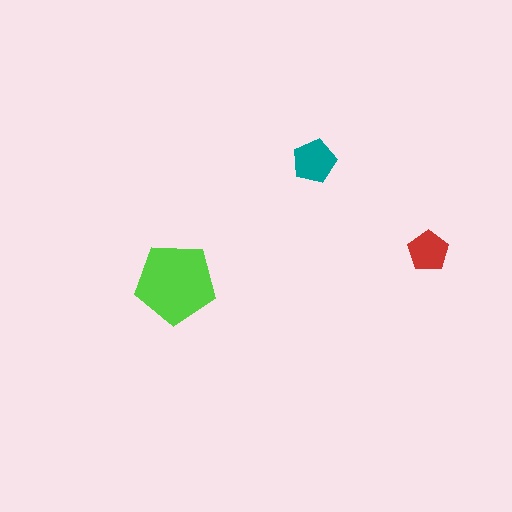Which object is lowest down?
The lime pentagon is bottommost.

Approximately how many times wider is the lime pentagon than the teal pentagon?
About 2 times wider.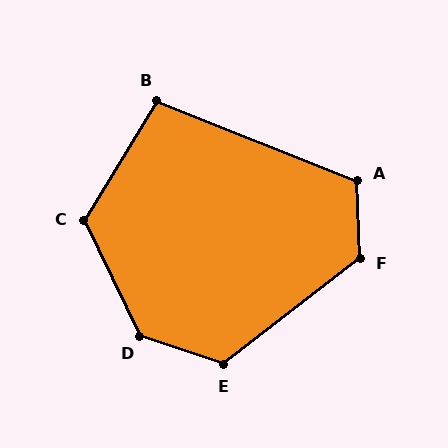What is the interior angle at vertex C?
Approximately 123 degrees (obtuse).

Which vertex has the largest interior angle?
D, at approximately 134 degrees.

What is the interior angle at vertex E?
Approximately 124 degrees (obtuse).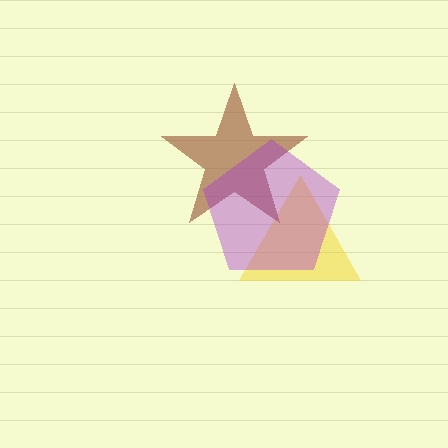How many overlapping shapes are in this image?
There are 3 overlapping shapes in the image.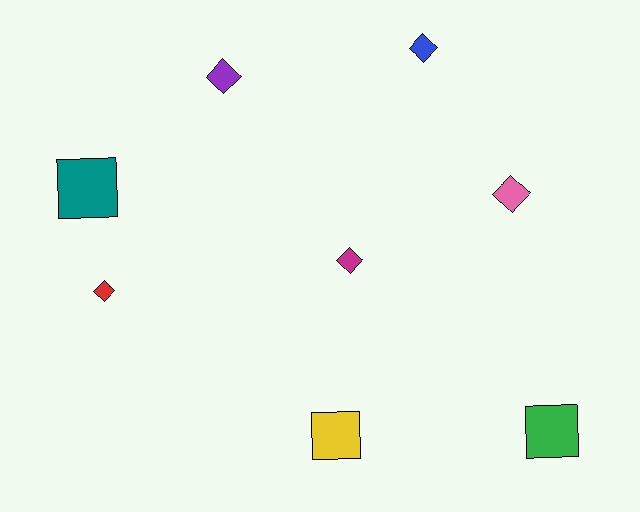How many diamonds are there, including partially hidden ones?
There are 5 diamonds.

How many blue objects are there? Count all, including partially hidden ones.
There is 1 blue object.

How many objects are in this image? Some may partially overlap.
There are 8 objects.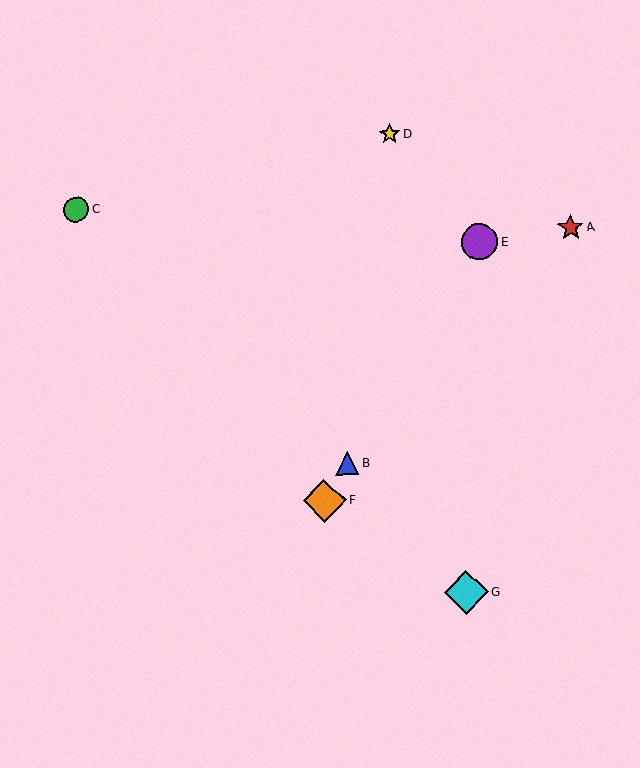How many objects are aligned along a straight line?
3 objects (B, E, F) are aligned along a straight line.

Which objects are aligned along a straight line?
Objects B, E, F are aligned along a straight line.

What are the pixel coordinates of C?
Object C is at (76, 209).